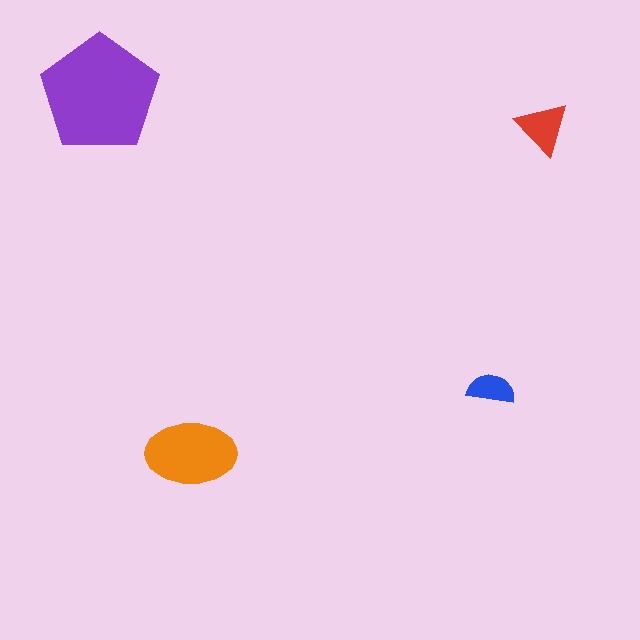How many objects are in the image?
There are 4 objects in the image.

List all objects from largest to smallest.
The purple pentagon, the orange ellipse, the red triangle, the blue semicircle.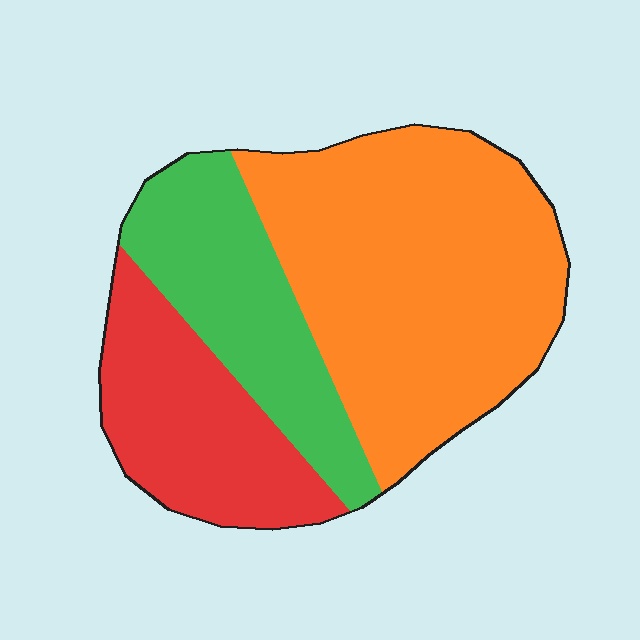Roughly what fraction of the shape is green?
Green covers about 25% of the shape.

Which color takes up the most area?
Orange, at roughly 50%.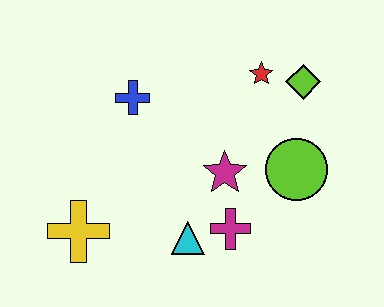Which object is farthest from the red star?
The yellow cross is farthest from the red star.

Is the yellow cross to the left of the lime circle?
Yes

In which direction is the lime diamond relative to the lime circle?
The lime diamond is above the lime circle.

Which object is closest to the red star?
The lime diamond is closest to the red star.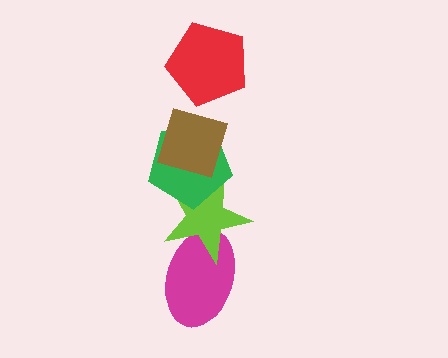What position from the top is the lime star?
The lime star is 4th from the top.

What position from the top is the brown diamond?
The brown diamond is 2nd from the top.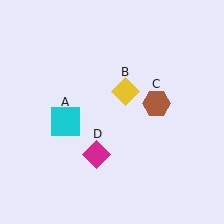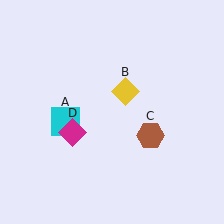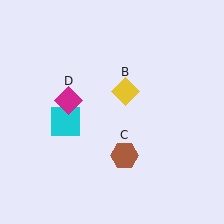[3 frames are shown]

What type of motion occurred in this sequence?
The brown hexagon (object C), magenta diamond (object D) rotated clockwise around the center of the scene.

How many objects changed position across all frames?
2 objects changed position: brown hexagon (object C), magenta diamond (object D).